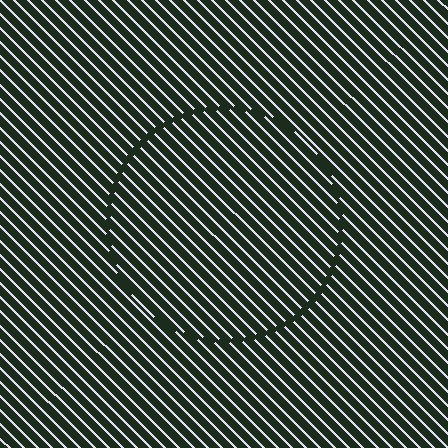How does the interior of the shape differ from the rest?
The interior of the shape contains the same grating, shifted by half a period — the contour is defined by the phase discontinuity where line-ends from the inner and outer gratings abut.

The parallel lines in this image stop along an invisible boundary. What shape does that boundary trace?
An illusory circle. The interior of the shape contains the same grating, shifted by half a period — the contour is defined by the phase discontinuity where line-ends from the inner and outer gratings abut.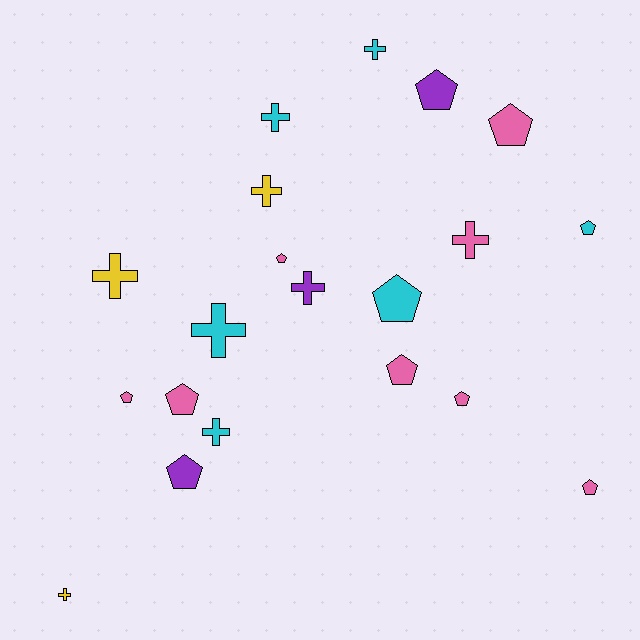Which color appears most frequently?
Pink, with 8 objects.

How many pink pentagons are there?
There are 7 pink pentagons.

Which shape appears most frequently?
Pentagon, with 11 objects.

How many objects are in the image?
There are 20 objects.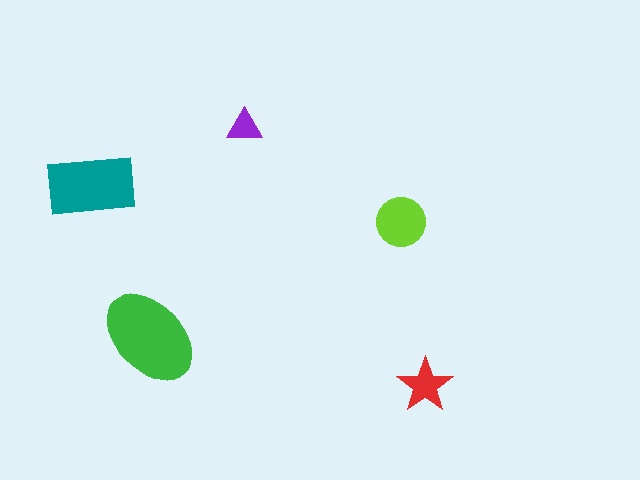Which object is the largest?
The green ellipse.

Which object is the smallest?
The purple triangle.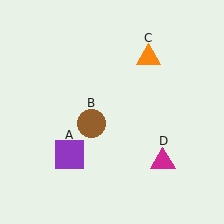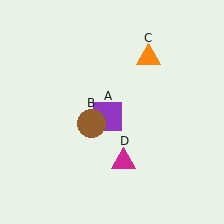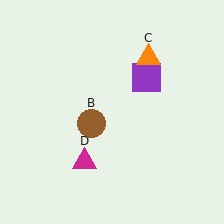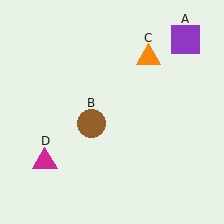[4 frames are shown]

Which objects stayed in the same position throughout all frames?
Brown circle (object B) and orange triangle (object C) remained stationary.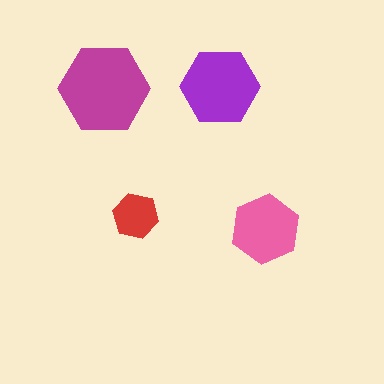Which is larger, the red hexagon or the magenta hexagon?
The magenta one.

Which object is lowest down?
The pink hexagon is bottommost.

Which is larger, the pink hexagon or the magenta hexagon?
The magenta one.